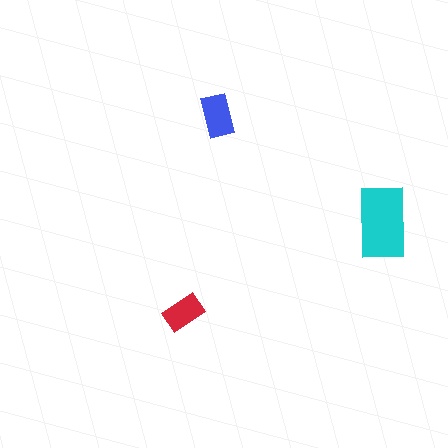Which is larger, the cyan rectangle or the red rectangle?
The cyan one.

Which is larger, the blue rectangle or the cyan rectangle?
The cyan one.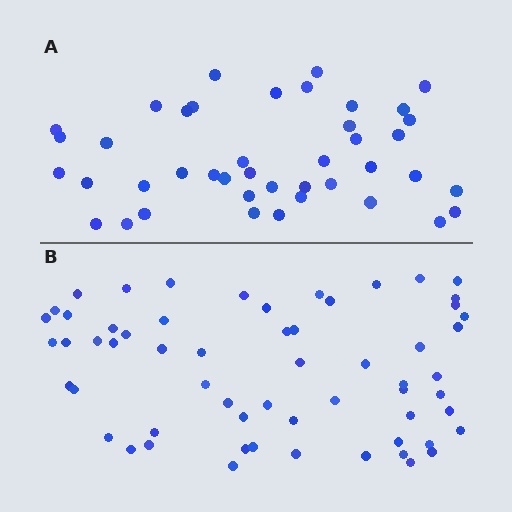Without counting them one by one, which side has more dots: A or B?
Region B (the bottom region) has more dots.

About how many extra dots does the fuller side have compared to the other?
Region B has approximately 20 more dots than region A.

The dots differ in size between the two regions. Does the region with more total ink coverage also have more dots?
No. Region A has more total ink coverage because its dots are larger, but region B actually contains more individual dots. Total area can be misleading — the number of items is what matters here.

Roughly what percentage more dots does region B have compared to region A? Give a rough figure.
About 45% more.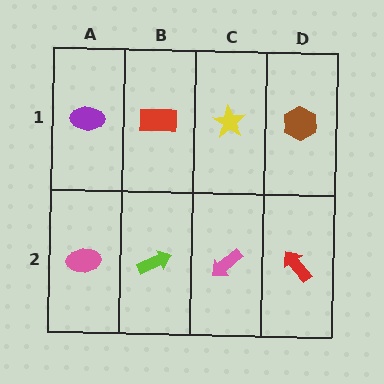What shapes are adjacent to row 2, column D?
A brown hexagon (row 1, column D), a pink arrow (row 2, column C).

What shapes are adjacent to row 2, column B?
A red rectangle (row 1, column B), a pink ellipse (row 2, column A), a pink arrow (row 2, column C).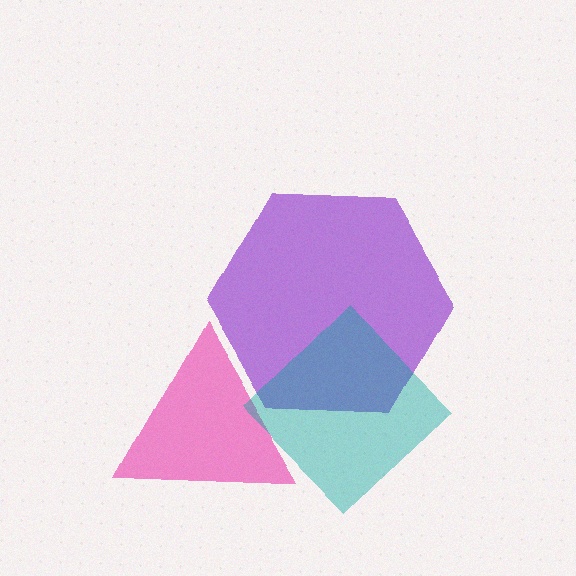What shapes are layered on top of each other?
The layered shapes are: a pink triangle, a purple hexagon, a teal diamond.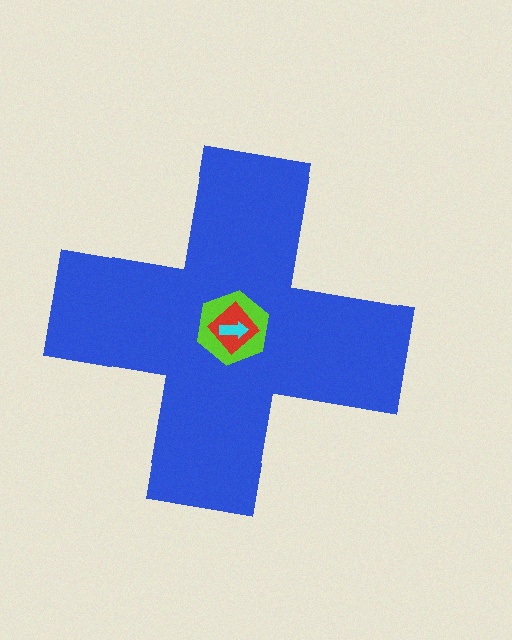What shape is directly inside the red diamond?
The cyan arrow.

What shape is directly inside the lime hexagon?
The red diamond.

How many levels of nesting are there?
4.